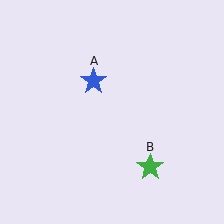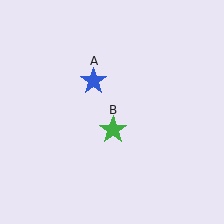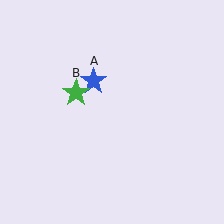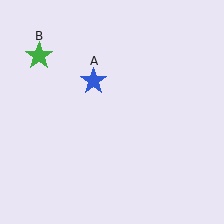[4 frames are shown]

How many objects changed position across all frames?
1 object changed position: green star (object B).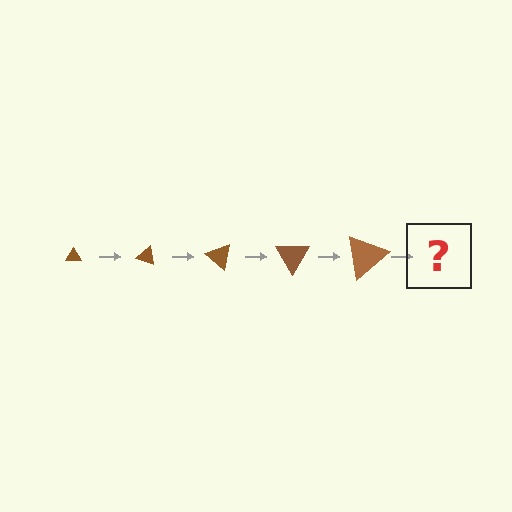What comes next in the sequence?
The next element should be a triangle, larger than the previous one and rotated 100 degrees from the start.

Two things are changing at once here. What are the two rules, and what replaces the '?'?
The two rules are that the triangle grows larger each step and it rotates 20 degrees each step. The '?' should be a triangle, larger than the previous one and rotated 100 degrees from the start.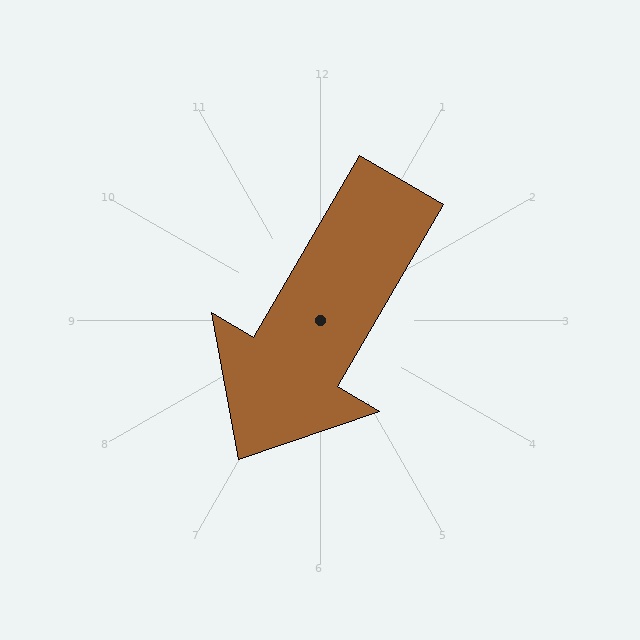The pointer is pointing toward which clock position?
Roughly 7 o'clock.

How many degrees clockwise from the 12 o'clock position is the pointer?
Approximately 210 degrees.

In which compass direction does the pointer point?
Southwest.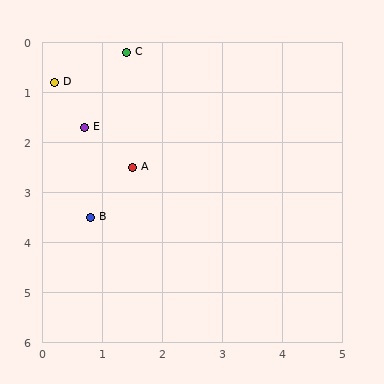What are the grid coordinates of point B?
Point B is at approximately (0.8, 3.5).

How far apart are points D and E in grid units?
Points D and E are about 1.0 grid units apart.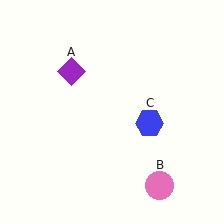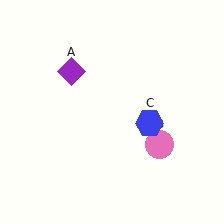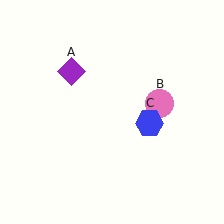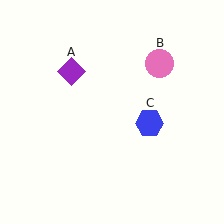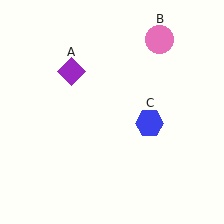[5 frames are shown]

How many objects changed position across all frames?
1 object changed position: pink circle (object B).